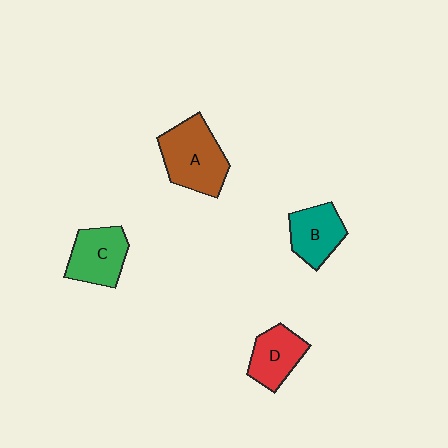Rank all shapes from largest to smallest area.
From largest to smallest: A (brown), C (green), B (teal), D (red).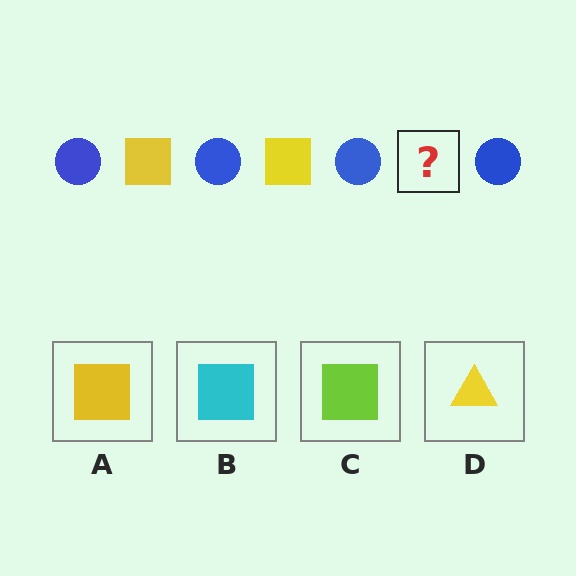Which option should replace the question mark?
Option A.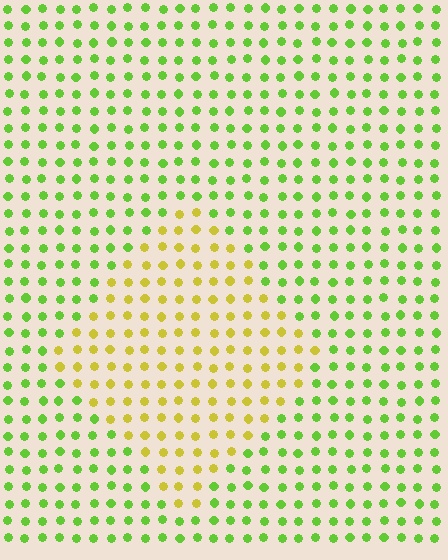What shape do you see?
I see a diamond.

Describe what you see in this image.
The image is filled with small lime elements in a uniform arrangement. A diamond-shaped region is visible where the elements are tinted to a slightly different hue, forming a subtle color boundary.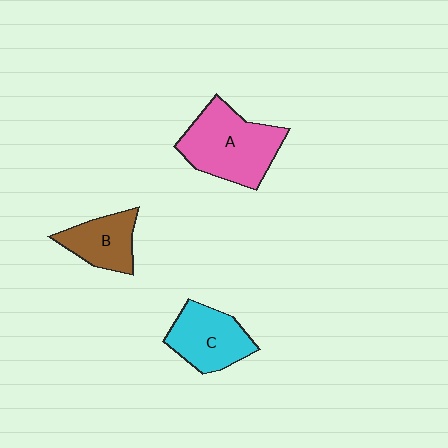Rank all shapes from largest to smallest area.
From largest to smallest: A (pink), C (cyan), B (brown).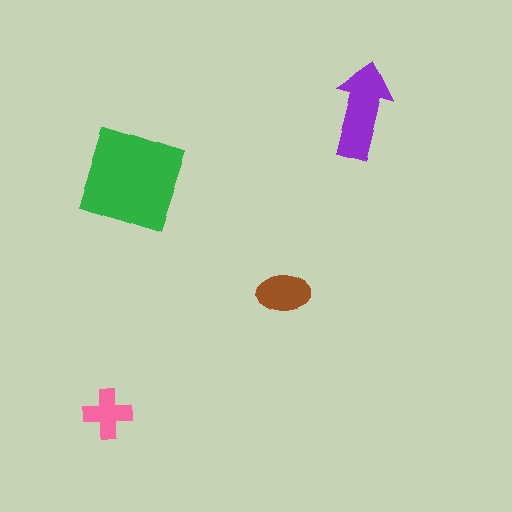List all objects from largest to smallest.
The green square, the purple arrow, the brown ellipse, the pink cross.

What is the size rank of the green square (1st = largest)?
1st.